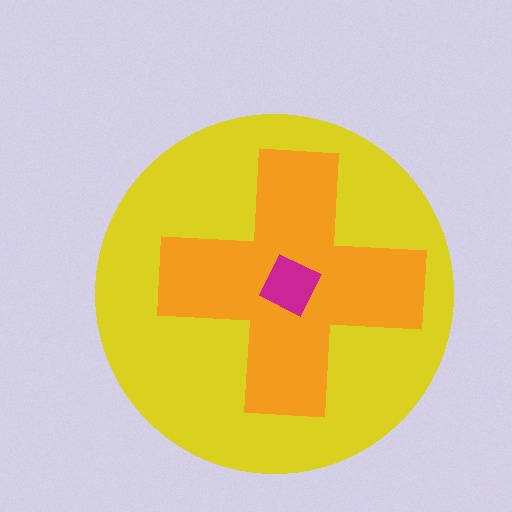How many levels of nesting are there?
3.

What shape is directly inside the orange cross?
The magenta square.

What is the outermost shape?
The yellow circle.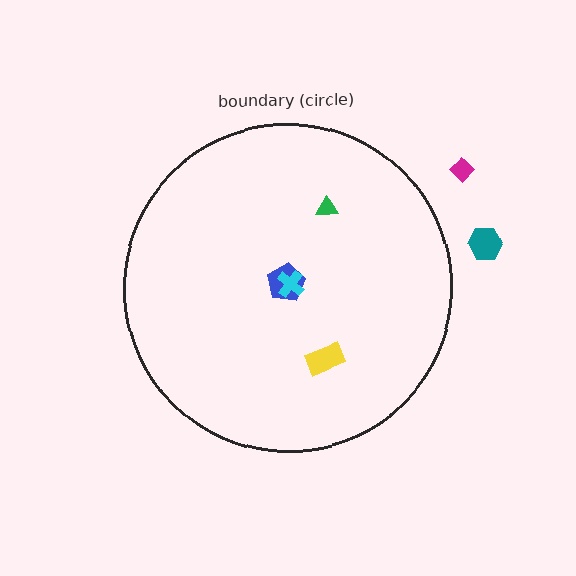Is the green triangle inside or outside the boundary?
Inside.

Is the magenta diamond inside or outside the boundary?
Outside.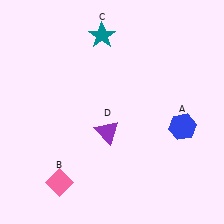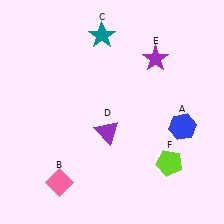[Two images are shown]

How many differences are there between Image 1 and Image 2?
There are 2 differences between the two images.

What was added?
A purple star (E), a lime pentagon (F) were added in Image 2.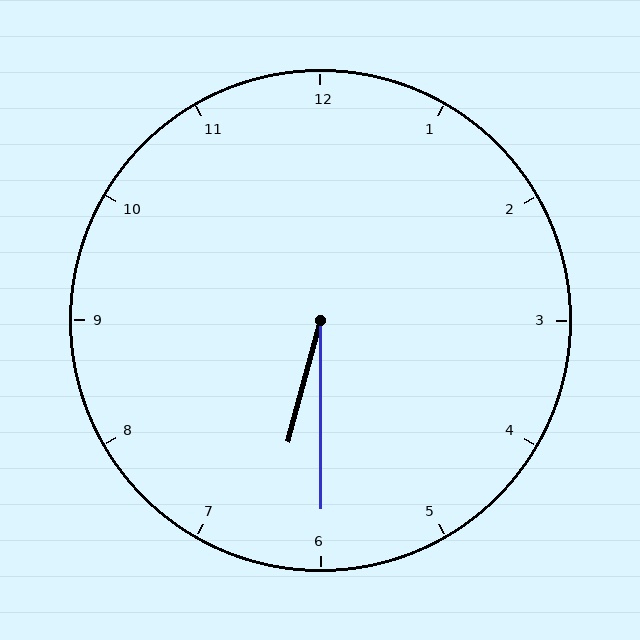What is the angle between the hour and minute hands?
Approximately 15 degrees.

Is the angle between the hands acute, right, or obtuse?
It is acute.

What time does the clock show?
6:30.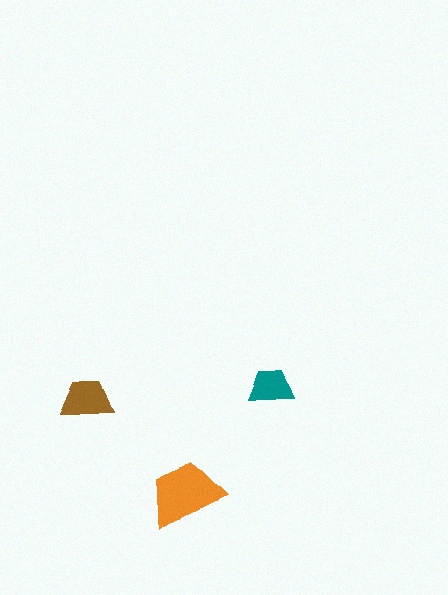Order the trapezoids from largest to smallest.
the orange one, the brown one, the teal one.